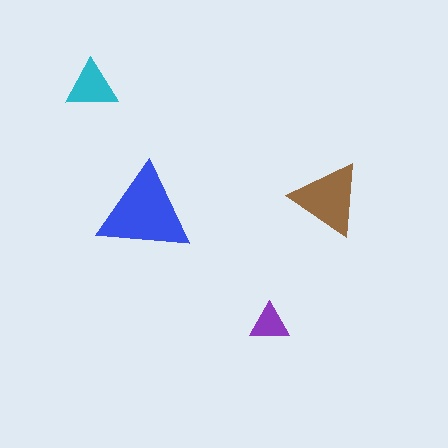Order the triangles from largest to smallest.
the blue one, the brown one, the cyan one, the purple one.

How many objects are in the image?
There are 4 objects in the image.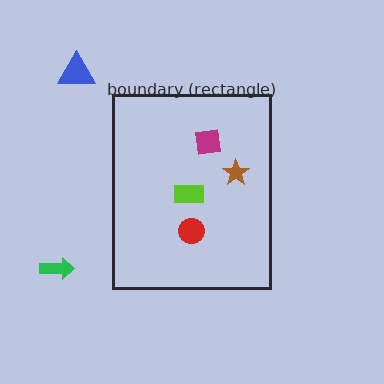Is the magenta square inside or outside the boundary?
Inside.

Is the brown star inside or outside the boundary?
Inside.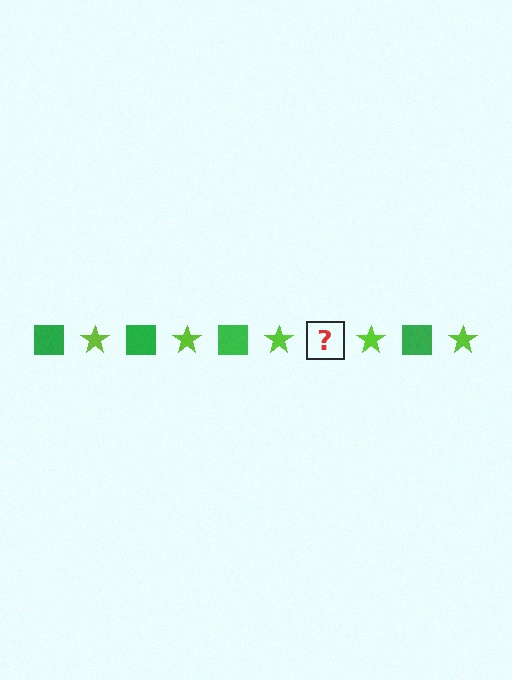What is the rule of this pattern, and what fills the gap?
The rule is that the pattern alternates between green square and lime star. The gap should be filled with a green square.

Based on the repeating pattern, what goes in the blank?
The blank should be a green square.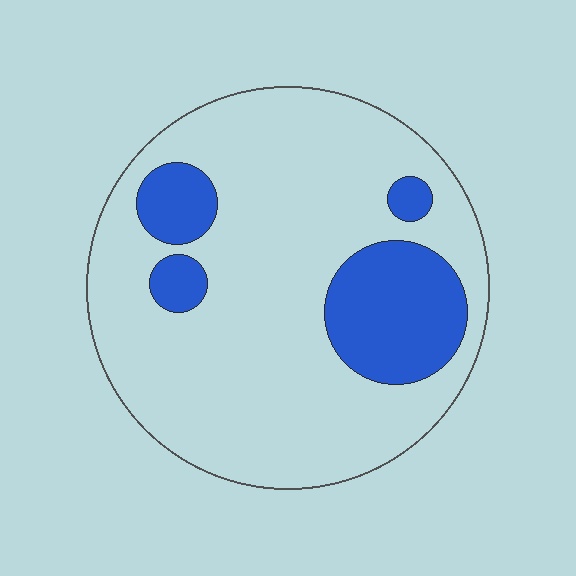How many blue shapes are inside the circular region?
4.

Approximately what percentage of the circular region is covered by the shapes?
Approximately 20%.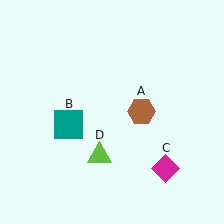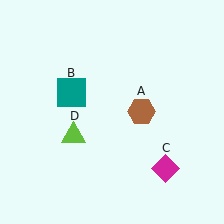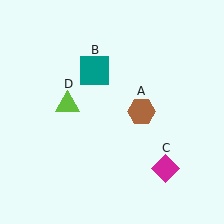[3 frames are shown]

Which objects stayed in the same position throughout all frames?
Brown hexagon (object A) and magenta diamond (object C) remained stationary.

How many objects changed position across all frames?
2 objects changed position: teal square (object B), lime triangle (object D).